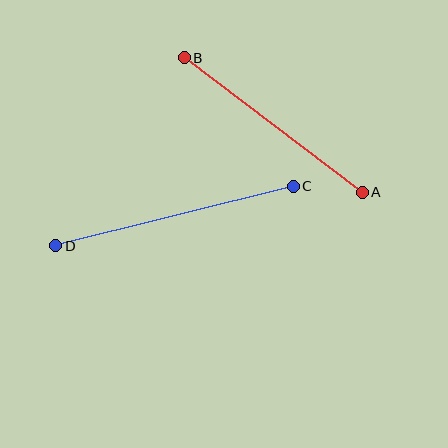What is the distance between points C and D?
The distance is approximately 245 pixels.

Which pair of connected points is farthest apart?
Points C and D are farthest apart.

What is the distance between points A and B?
The distance is approximately 223 pixels.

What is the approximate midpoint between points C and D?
The midpoint is at approximately (174, 216) pixels.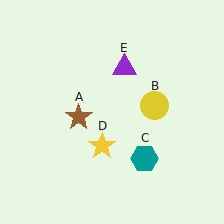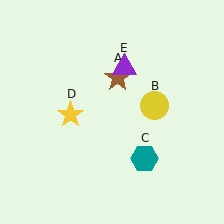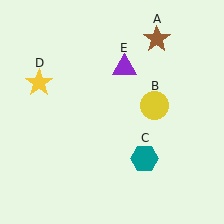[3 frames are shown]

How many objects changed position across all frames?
2 objects changed position: brown star (object A), yellow star (object D).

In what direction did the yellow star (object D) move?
The yellow star (object D) moved up and to the left.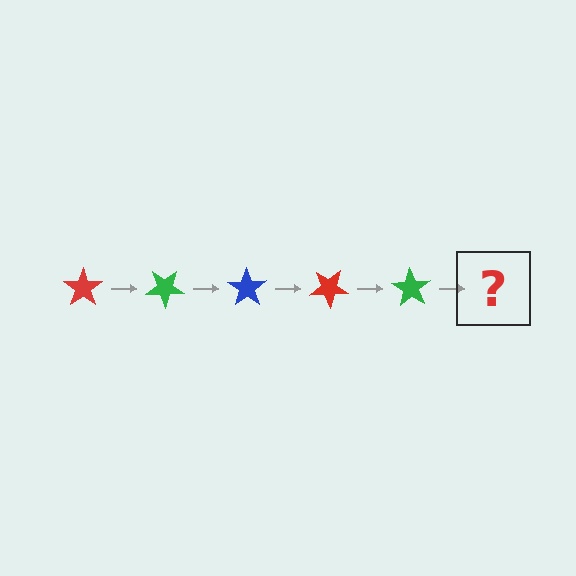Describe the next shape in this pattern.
It should be a blue star, rotated 175 degrees from the start.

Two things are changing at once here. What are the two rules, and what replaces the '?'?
The two rules are that it rotates 35 degrees each step and the color cycles through red, green, and blue. The '?' should be a blue star, rotated 175 degrees from the start.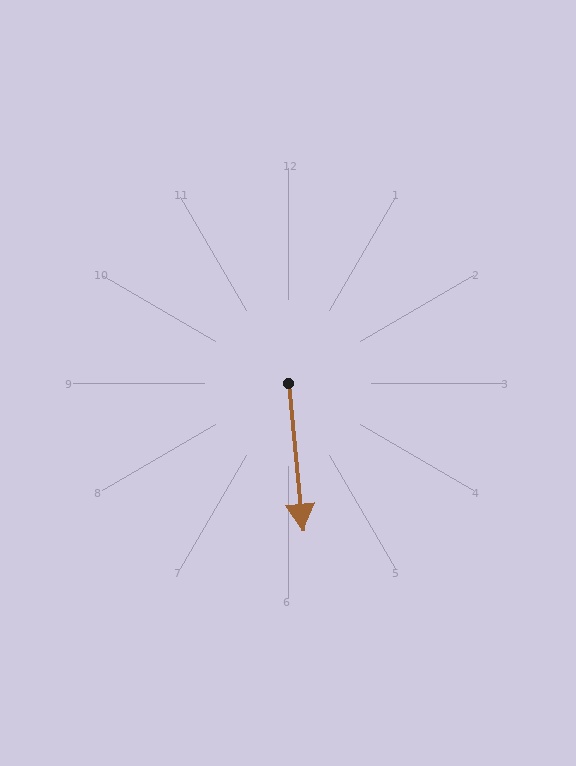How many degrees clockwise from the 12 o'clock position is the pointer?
Approximately 174 degrees.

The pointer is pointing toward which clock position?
Roughly 6 o'clock.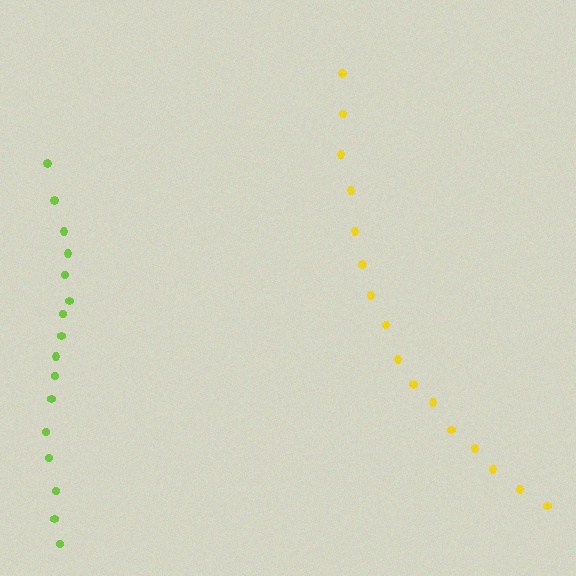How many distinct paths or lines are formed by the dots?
There are 2 distinct paths.